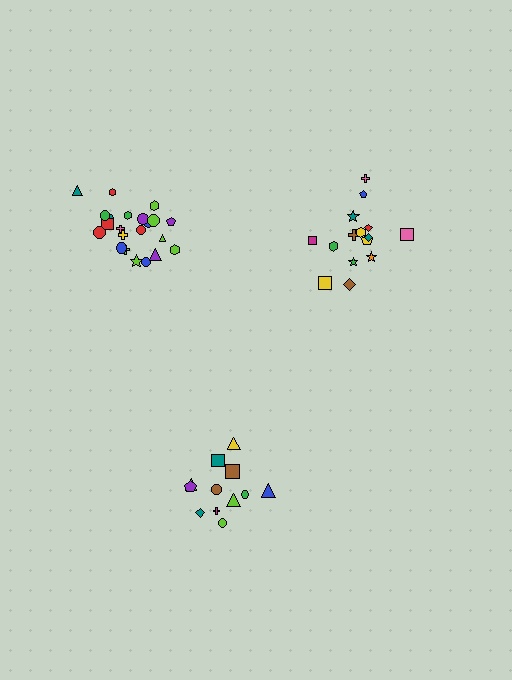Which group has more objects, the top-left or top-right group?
The top-left group.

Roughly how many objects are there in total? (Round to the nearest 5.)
Roughly 50 objects in total.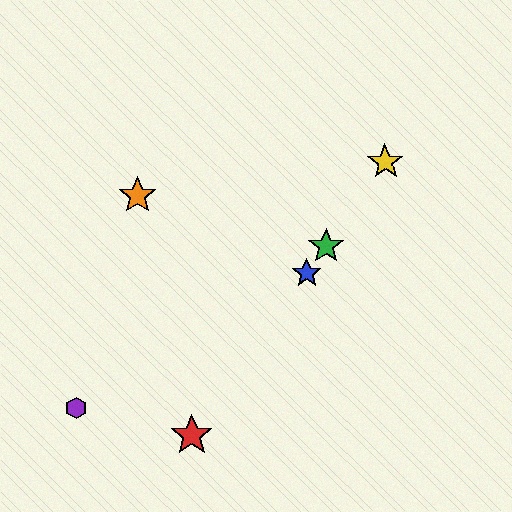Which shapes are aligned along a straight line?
The red star, the blue star, the green star, the yellow star are aligned along a straight line.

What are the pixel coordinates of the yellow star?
The yellow star is at (385, 162).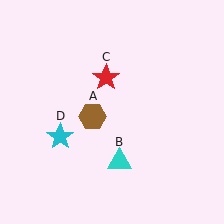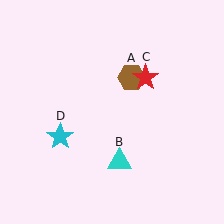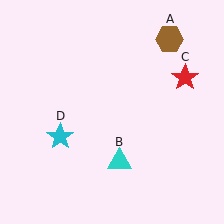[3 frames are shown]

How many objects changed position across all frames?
2 objects changed position: brown hexagon (object A), red star (object C).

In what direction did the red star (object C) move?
The red star (object C) moved right.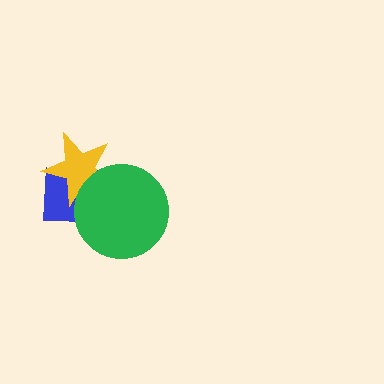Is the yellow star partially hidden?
Yes, it is partially covered by another shape.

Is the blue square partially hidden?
Yes, it is partially covered by another shape.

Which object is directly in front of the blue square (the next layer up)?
The yellow star is directly in front of the blue square.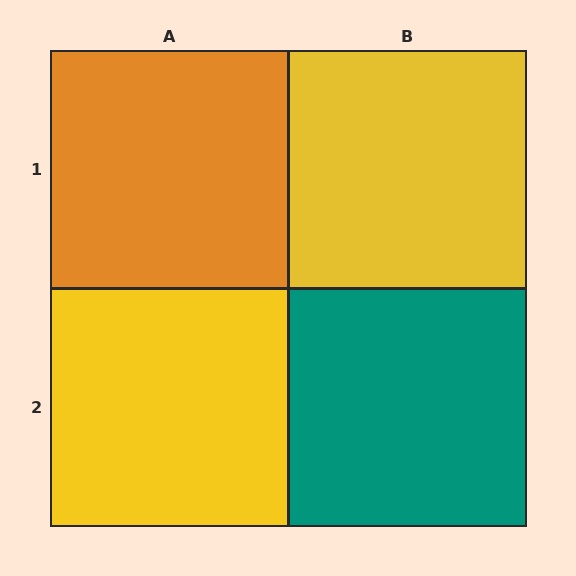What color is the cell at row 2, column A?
Yellow.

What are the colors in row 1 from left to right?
Orange, yellow.